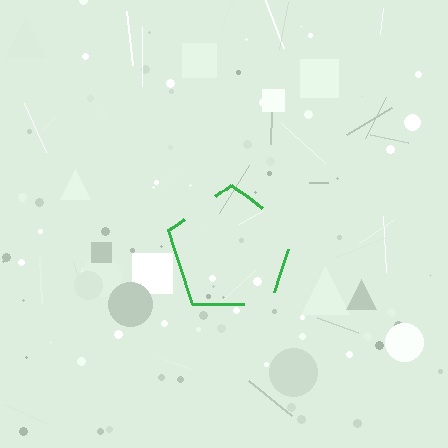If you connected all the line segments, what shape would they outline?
They would outline a pentagon.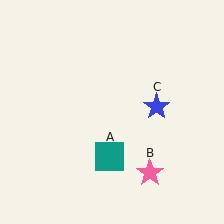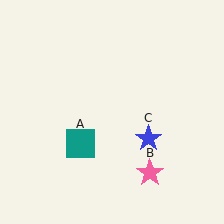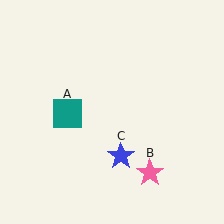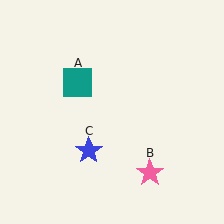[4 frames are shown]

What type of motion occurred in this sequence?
The teal square (object A), blue star (object C) rotated clockwise around the center of the scene.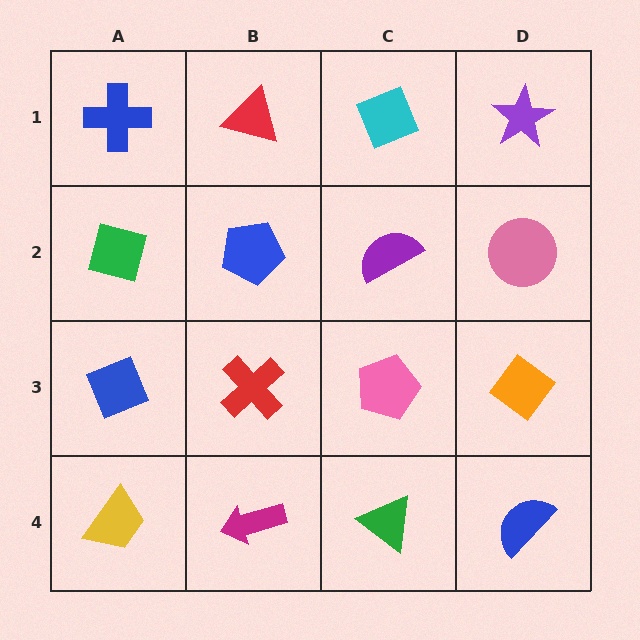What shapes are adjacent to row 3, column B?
A blue pentagon (row 2, column B), a magenta arrow (row 4, column B), a blue diamond (row 3, column A), a pink pentagon (row 3, column C).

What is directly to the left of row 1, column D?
A cyan diamond.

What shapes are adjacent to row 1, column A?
A green square (row 2, column A), a red triangle (row 1, column B).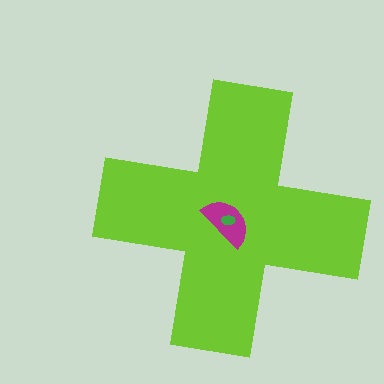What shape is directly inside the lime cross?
The magenta semicircle.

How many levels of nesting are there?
3.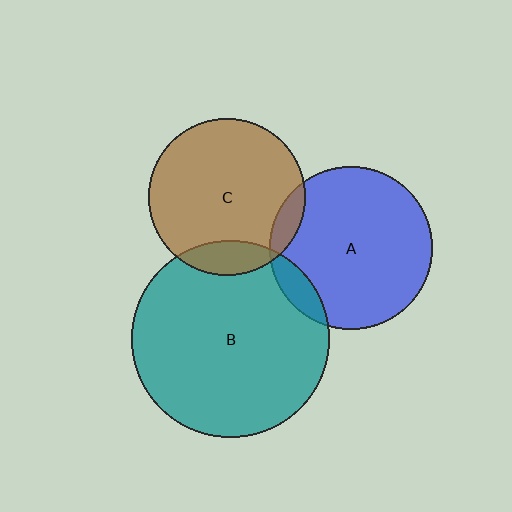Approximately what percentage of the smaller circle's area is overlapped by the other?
Approximately 15%.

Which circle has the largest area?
Circle B (teal).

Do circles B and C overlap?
Yes.